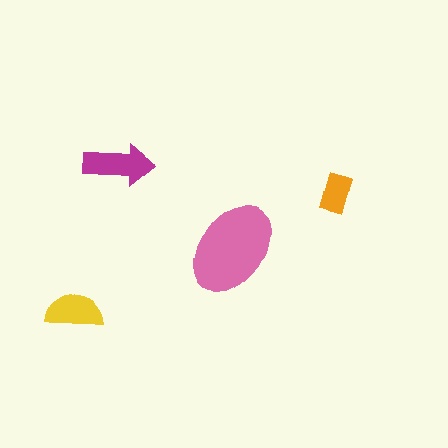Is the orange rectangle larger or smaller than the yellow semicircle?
Smaller.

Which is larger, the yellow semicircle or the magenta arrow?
The magenta arrow.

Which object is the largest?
The pink ellipse.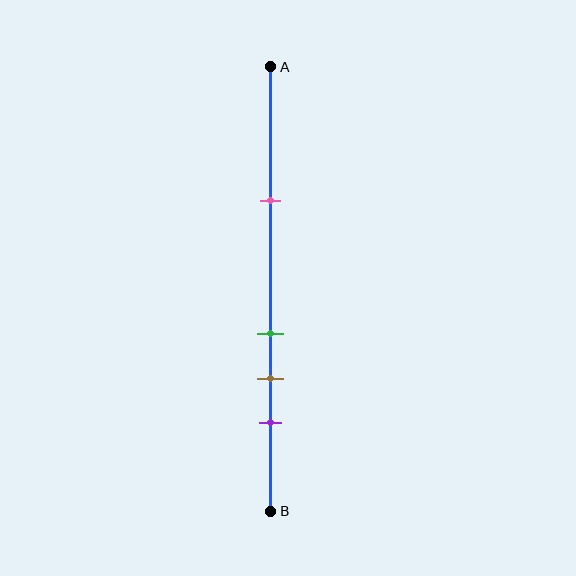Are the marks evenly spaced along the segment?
No, the marks are not evenly spaced.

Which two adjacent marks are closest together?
The green and brown marks are the closest adjacent pair.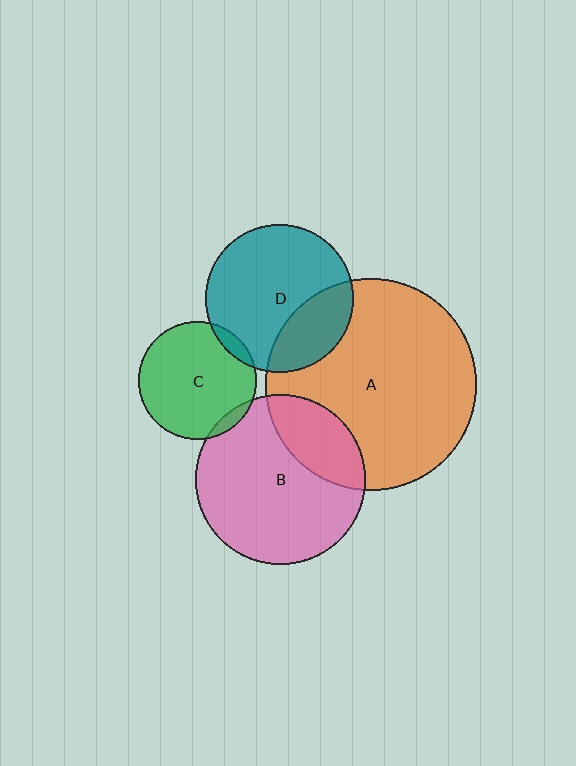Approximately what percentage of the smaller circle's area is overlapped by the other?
Approximately 30%.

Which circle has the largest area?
Circle A (orange).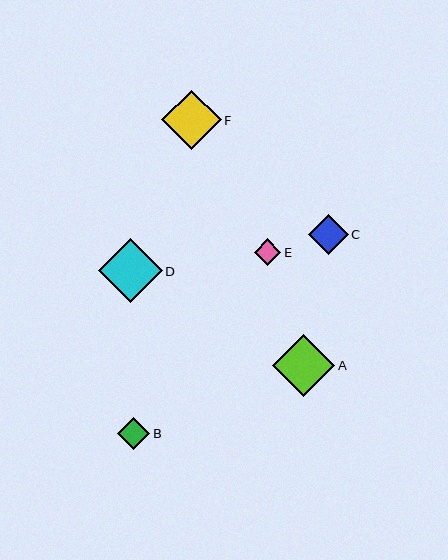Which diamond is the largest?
Diamond D is the largest with a size of approximately 64 pixels.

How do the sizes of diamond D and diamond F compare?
Diamond D and diamond F are approximately the same size.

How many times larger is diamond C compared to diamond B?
Diamond C is approximately 1.2 times the size of diamond B.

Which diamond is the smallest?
Diamond E is the smallest with a size of approximately 27 pixels.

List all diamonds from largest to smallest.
From largest to smallest: D, A, F, C, B, E.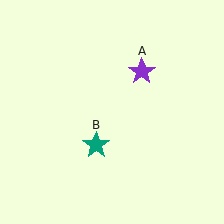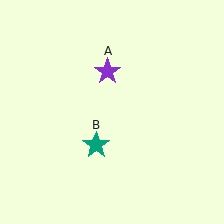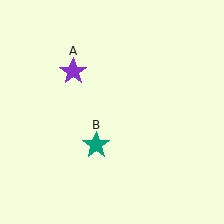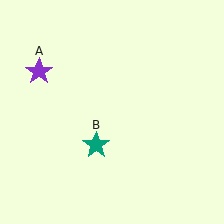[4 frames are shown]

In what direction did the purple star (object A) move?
The purple star (object A) moved left.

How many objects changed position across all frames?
1 object changed position: purple star (object A).